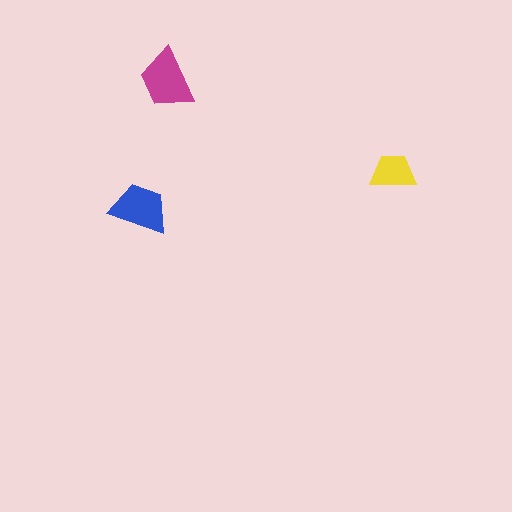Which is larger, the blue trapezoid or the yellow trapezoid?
The blue one.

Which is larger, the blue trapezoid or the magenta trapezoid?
The magenta one.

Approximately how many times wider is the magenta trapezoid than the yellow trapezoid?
About 1.5 times wider.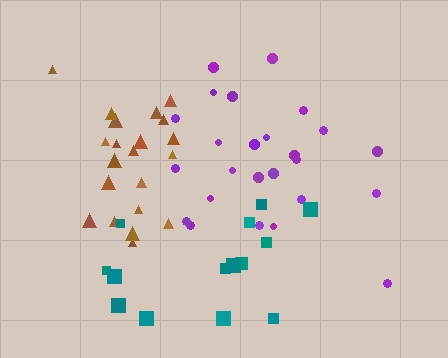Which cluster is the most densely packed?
Brown.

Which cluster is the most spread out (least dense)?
Teal.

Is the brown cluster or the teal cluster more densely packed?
Brown.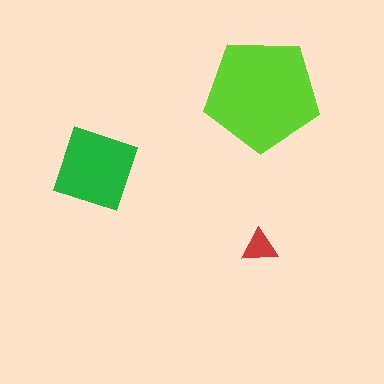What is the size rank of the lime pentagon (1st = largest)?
1st.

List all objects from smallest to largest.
The red triangle, the green diamond, the lime pentagon.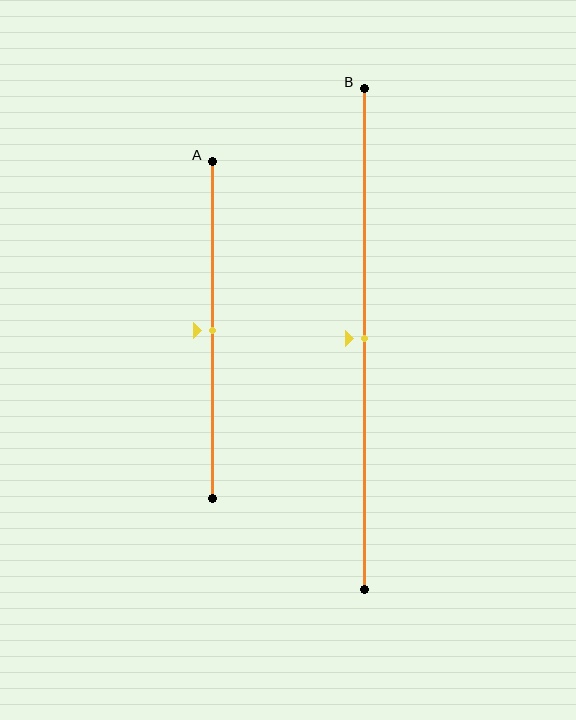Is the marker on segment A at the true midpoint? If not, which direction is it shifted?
Yes, the marker on segment A is at the true midpoint.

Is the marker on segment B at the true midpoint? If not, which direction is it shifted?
Yes, the marker on segment B is at the true midpoint.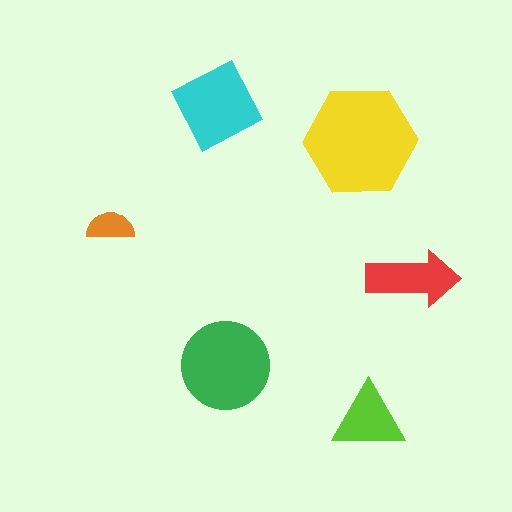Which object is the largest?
The yellow hexagon.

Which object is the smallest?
The orange semicircle.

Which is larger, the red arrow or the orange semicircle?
The red arrow.